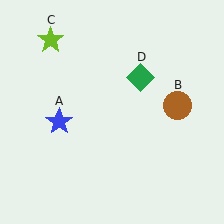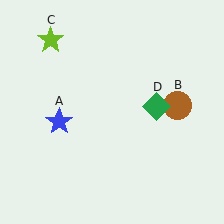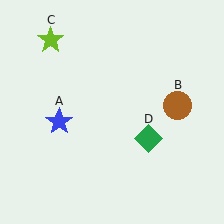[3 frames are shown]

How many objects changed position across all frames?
1 object changed position: green diamond (object D).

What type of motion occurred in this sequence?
The green diamond (object D) rotated clockwise around the center of the scene.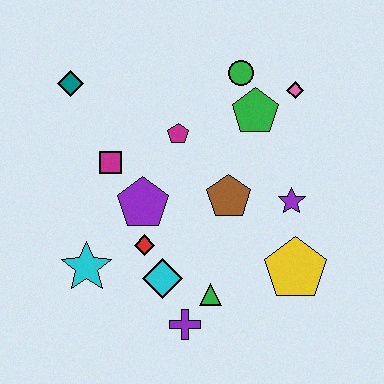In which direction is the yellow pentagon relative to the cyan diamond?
The yellow pentagon is to the right of the cyan diamond.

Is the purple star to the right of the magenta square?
Yes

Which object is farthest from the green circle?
The purple cross is farthest from the green circle.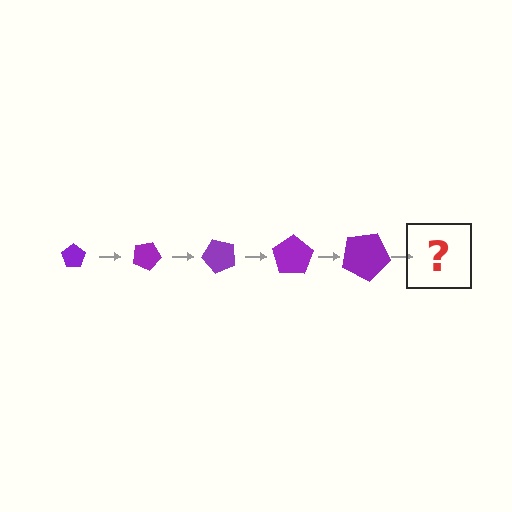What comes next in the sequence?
The next element should be a pentagon, larger than the previous one and rotated 125 degrees from the start.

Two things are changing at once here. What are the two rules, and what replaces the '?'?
The two rules are that the pentagon grows larger each step and it rotates 25 degrees each step. The '?' should be a pentagon, larger than the previous one and rotated 125 degrees from the start.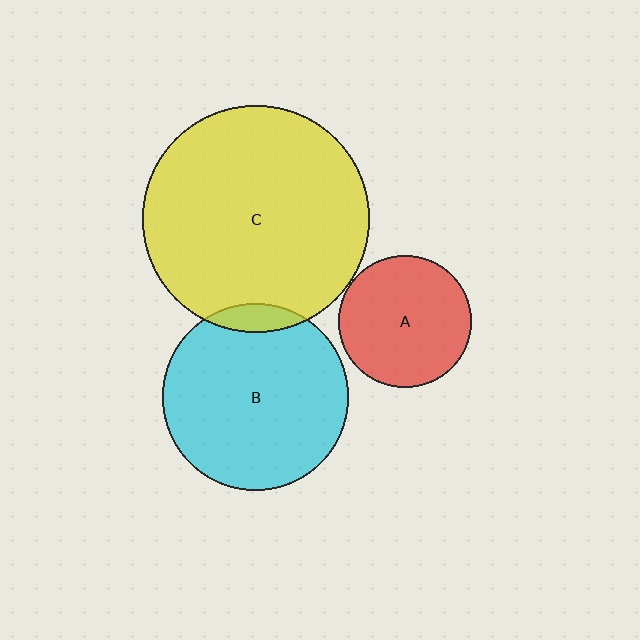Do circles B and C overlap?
Yes.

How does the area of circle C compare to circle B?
Approximately 1.5 times.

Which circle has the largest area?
Circle C (yellow).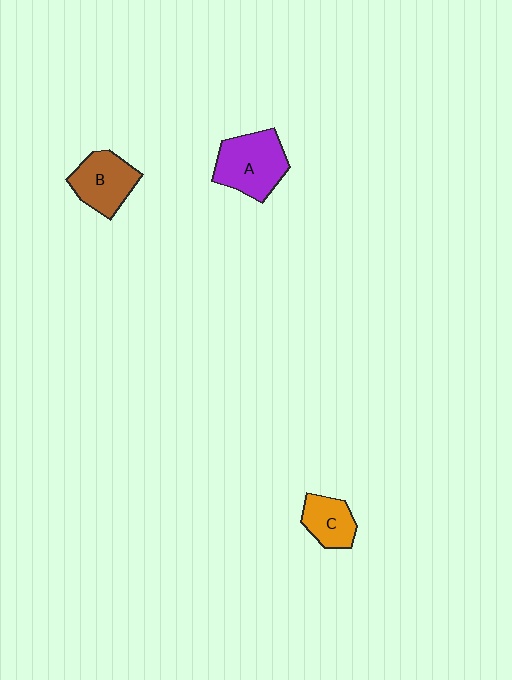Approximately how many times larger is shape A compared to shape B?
Approximately 1.2 times.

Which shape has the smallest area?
Shape C (orange).